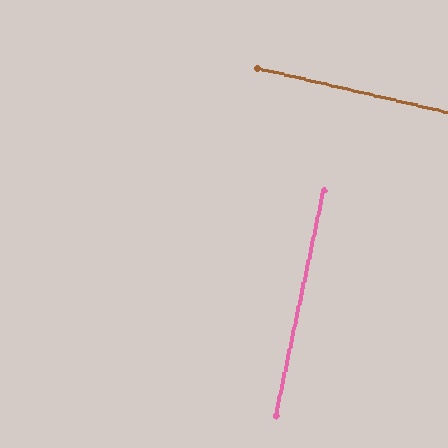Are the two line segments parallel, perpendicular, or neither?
Perpendicular — they meet at approximately 89°.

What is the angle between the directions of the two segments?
Approximately 89 degrees.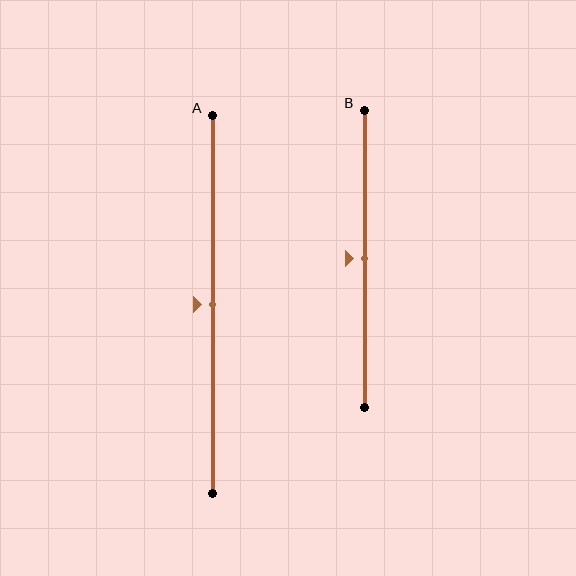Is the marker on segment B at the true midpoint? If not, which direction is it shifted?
Yes, the marker on segment B is at the true midpoint.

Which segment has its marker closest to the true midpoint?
Segment A has its marker closest to the true midpoint.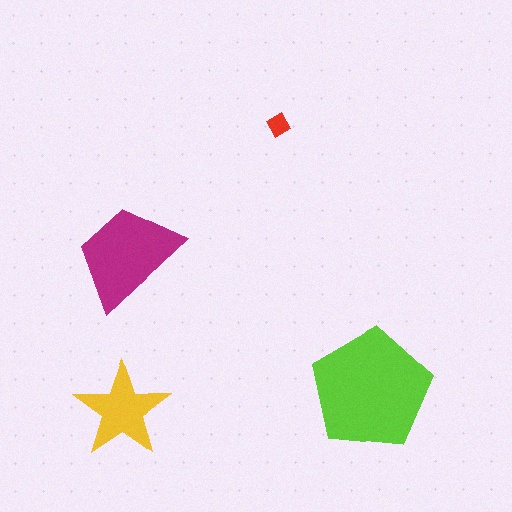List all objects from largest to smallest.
The lime pentagon, the magenta trapezoid, the yellow star, the red diamond.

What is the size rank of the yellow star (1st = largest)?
3rd.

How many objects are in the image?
There are 4 objects in the image.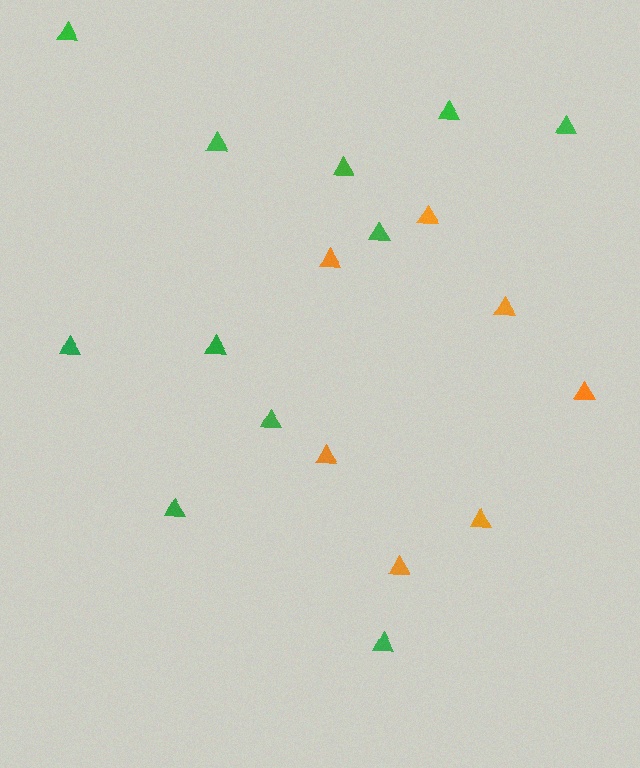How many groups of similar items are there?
There are 2 groups: one group of orange triangles (7) and one group of green triangles (11).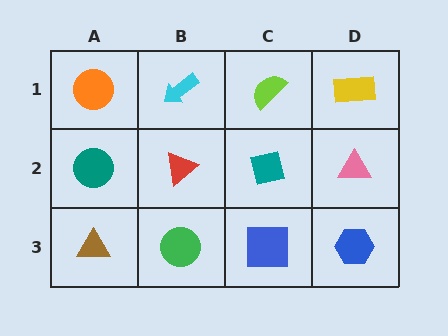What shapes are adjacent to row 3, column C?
A teal square (row 2, column C), a green circle (row 3, column B), a blue hexagon (row 3, column D).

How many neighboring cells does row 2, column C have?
4.